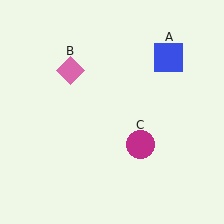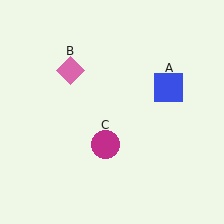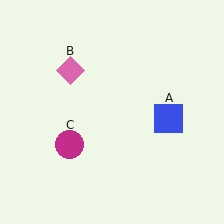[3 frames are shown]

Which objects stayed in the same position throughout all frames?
Pink diamond (object B) remained stationary.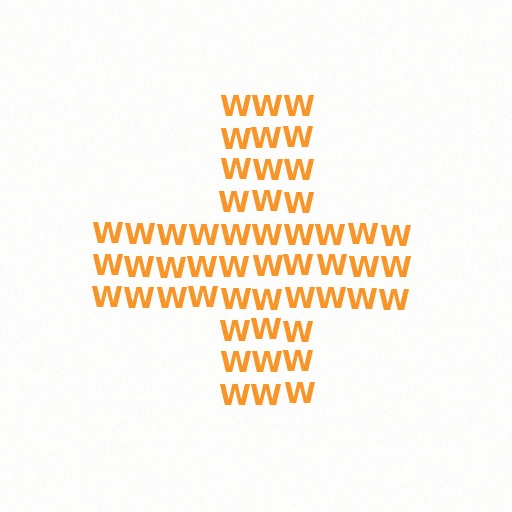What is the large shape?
The large shape is a cross.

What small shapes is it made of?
It is made of small letter W's.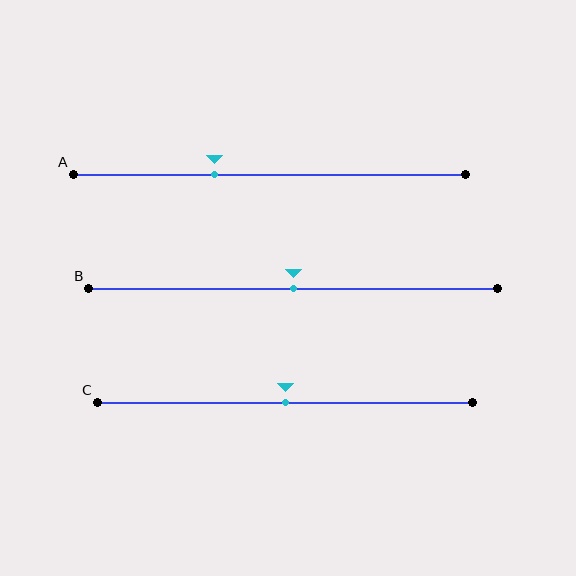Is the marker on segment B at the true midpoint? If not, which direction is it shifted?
Yes, the marker on segment B is at the true midpoint.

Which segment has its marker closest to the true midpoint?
Segment B has its marker closest to the true midpoint.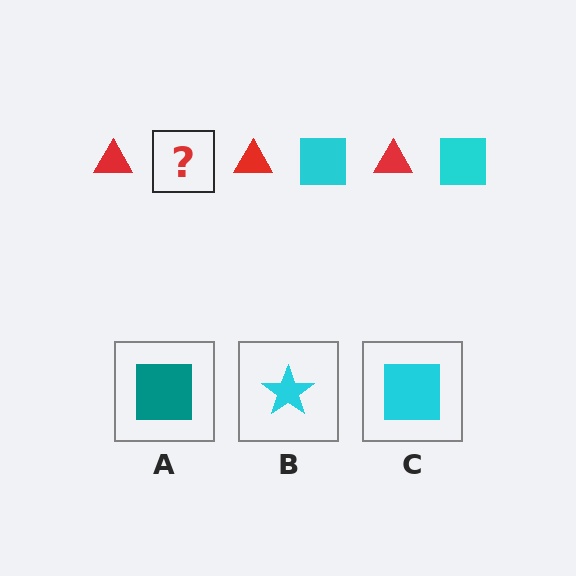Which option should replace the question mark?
Option C.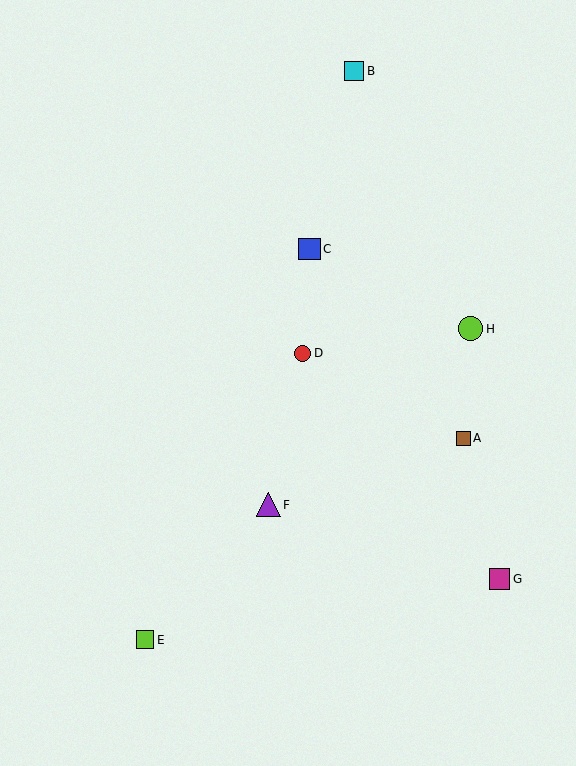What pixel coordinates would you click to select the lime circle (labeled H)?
Click at (471, 329) to select the lime circle H.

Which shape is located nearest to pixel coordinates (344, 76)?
The cyan square (labeled B) at (354, 71) is nearest to that location.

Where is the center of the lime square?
The center of the lime square is at (145, 640).